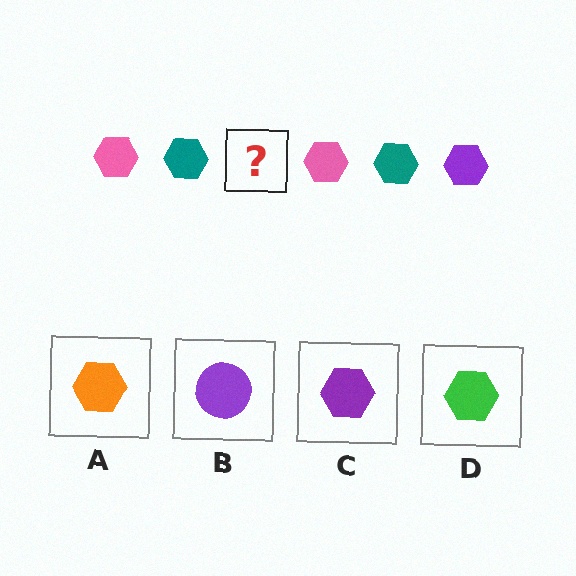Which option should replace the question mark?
Option C.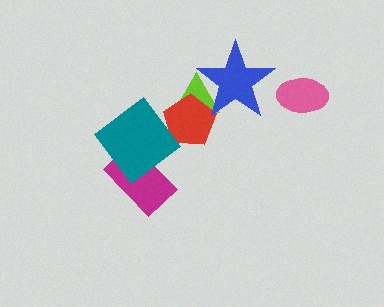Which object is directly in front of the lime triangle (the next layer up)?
The red pentagon is directly in front of the lime triangle.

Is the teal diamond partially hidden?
No, no other shape covers it.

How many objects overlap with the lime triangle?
2 objects overlap with the lime triangle.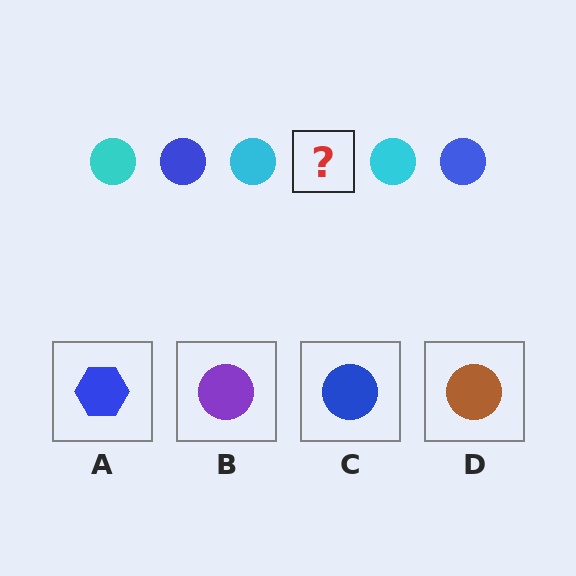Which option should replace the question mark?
Option C.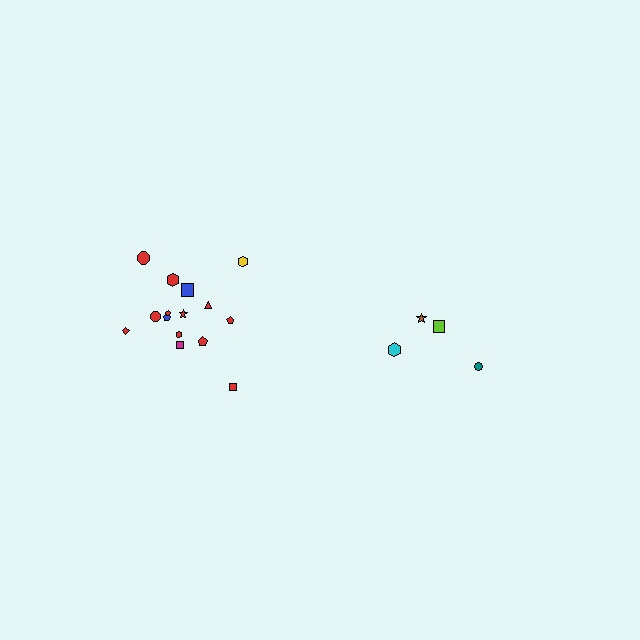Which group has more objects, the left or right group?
The left group.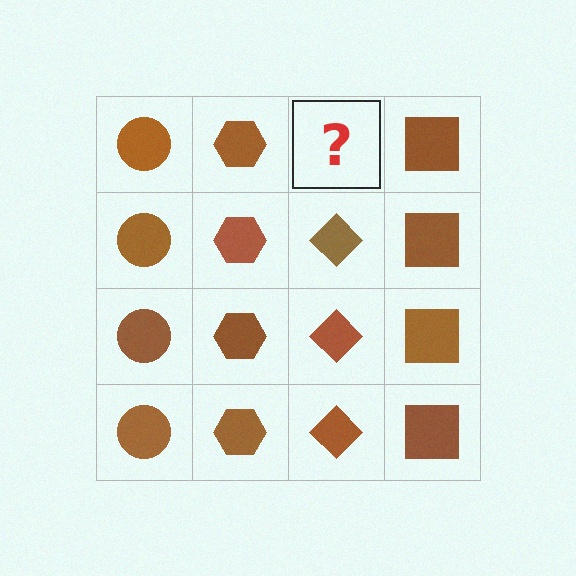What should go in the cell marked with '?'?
The missing cell should contain a brown diamond.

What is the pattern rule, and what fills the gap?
The rule is that each column has a consistent shape. The gap should be filled with a brown diamond.